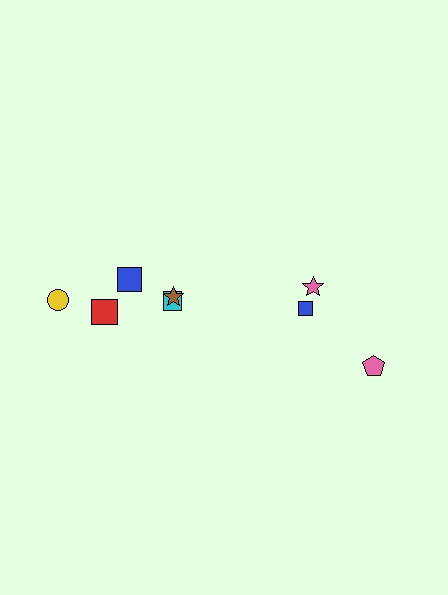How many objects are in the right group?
There are 3 objects.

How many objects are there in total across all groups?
There are 8 objects.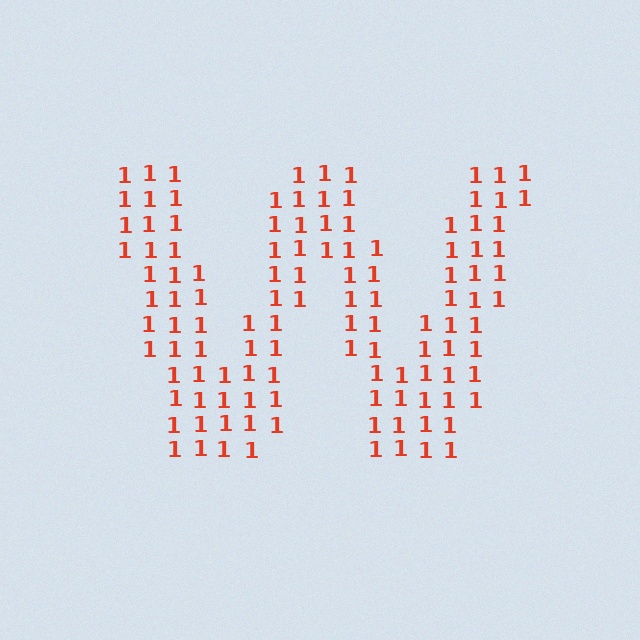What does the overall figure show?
The overall figure shows the letter W.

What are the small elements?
The small elements are digit 1's.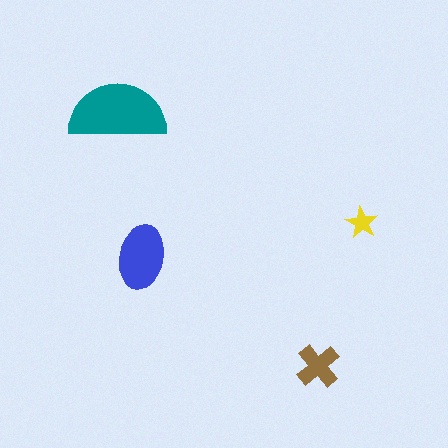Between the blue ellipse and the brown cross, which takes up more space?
The blue ellipse.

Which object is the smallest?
The yellow star.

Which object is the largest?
The teal semicircle.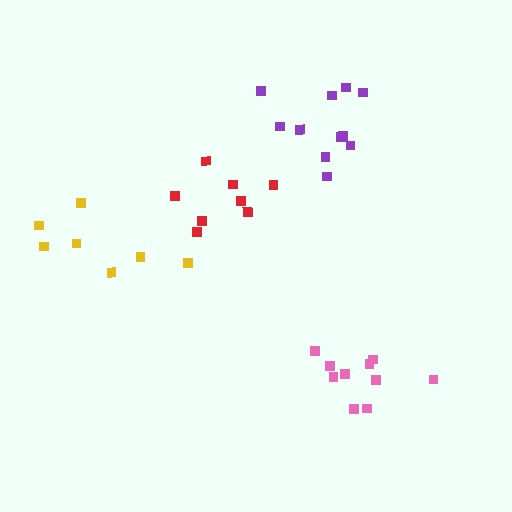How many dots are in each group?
Group 1: 8 dots, Group 2: 10 dots, Group 3: 11 dots, Group 4: 7 dots (36 total).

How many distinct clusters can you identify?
There are 4 distinct clusters.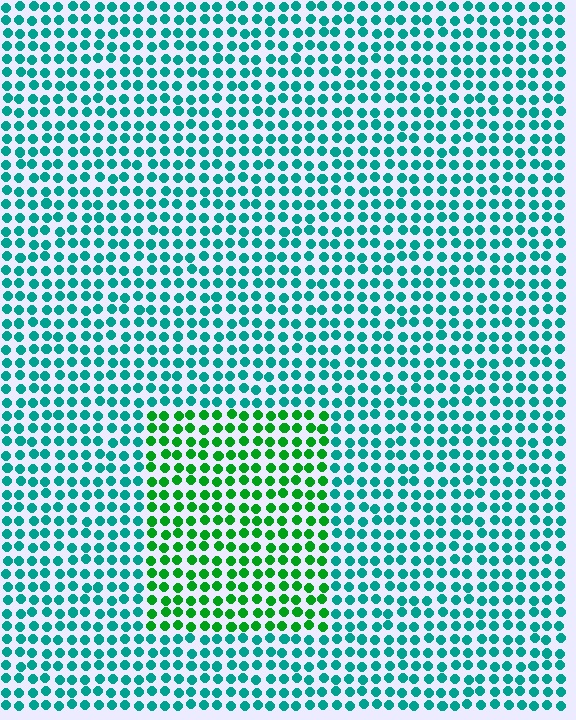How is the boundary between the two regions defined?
The boundary is defined purely by a slight shift in hue (about 44 degrees). Spacing, size, and orientation are identical on both sides.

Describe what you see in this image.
The image is filled with small teal elements in a uniform arrangement. A rectangle-shaped region is visible where the elements are tinted to a slightly different hue, forming a subtle color boundary.